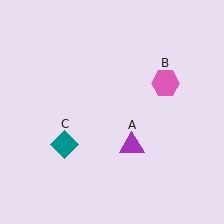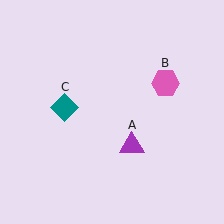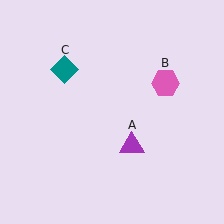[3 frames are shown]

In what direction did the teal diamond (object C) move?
The teal diamond (object C) moved up.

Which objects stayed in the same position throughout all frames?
Purple triangle (object A) and pink hexagon (object B) remained stationary.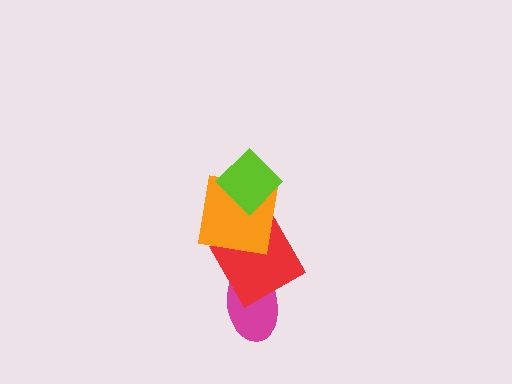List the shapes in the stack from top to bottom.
From top to bottom: the lime diamond, the orange square, the red square, the magenta ellipse.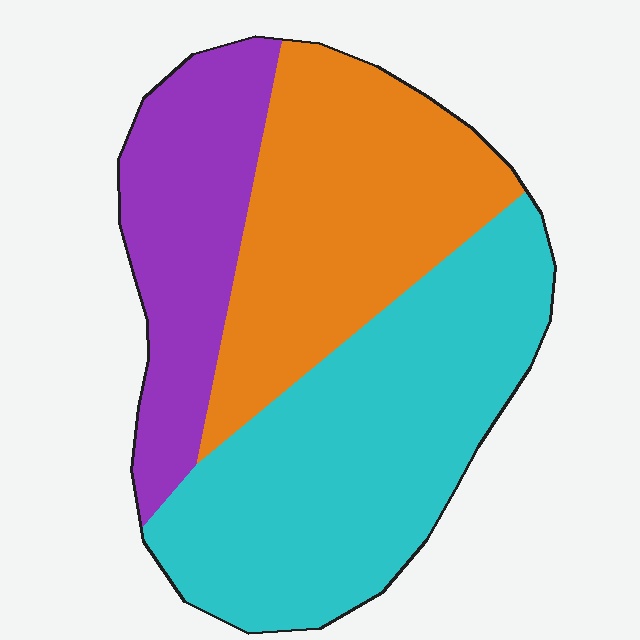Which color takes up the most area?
Cyan, at roughly 45%.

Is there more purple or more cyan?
Cyan.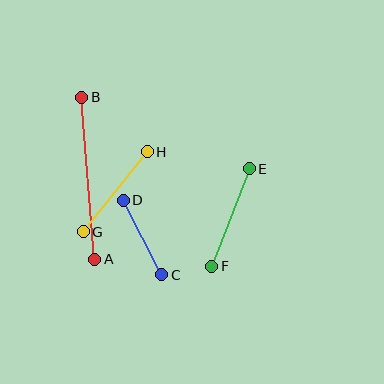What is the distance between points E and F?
The distance is approximately 104 pixels.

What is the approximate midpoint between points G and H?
The midpoint is at approximately (115, 192) pixels.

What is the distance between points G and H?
The distance is approximately 102 pixels.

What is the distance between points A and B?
The distance is approximately 163 pixels.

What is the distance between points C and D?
The distance is approximately 84 pixels.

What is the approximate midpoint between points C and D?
The midpoint is at approximately (143, 238) pixels.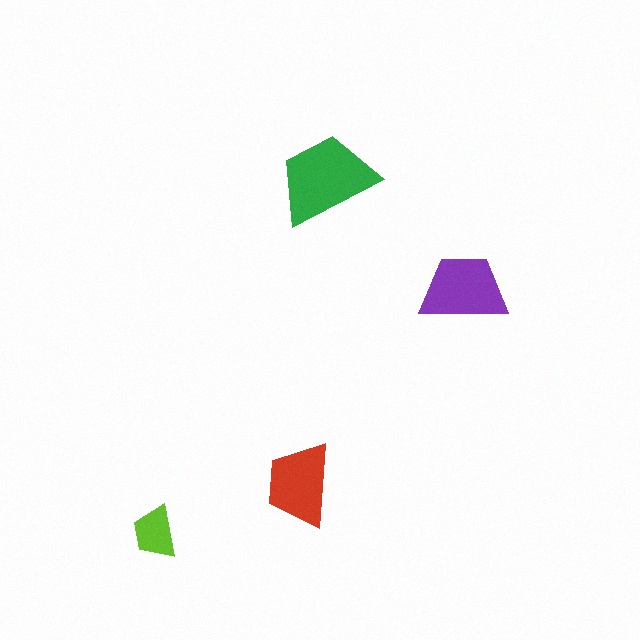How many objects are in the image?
There are 4 objects in the image.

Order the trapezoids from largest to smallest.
the green one, the purple one, the red one, the lime one.